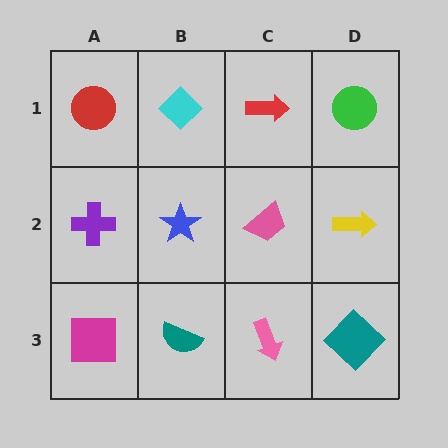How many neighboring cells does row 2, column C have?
4.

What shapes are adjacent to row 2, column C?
A red arrow (row 1, column C), a pink arrow (row 3, column C), a blue star (row 2, column B), a yellow arrow (row 2, column D).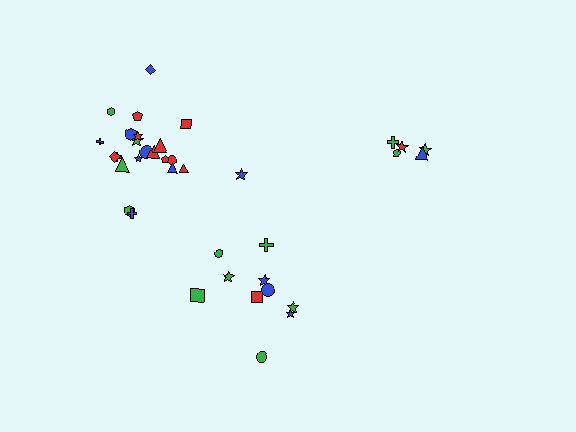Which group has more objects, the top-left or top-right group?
The top-left group.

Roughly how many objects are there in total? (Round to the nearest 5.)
Roughly 35 objects in total.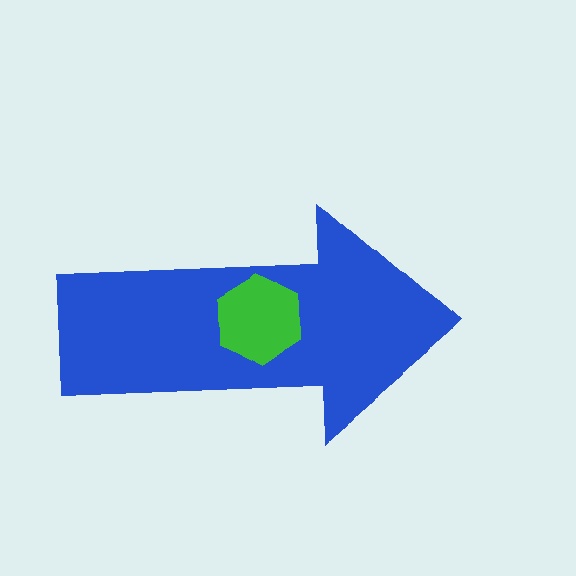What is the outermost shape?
The blue arrow.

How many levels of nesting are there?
2.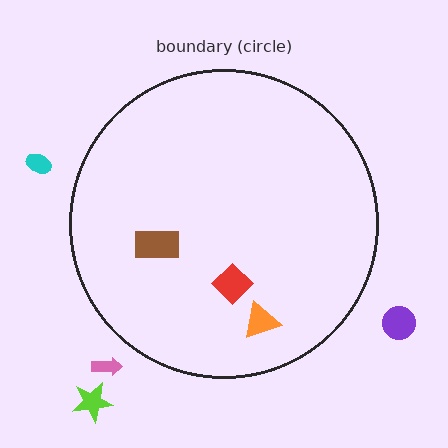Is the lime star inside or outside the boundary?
Outside.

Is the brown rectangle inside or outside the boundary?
Inside.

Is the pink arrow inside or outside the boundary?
Outside.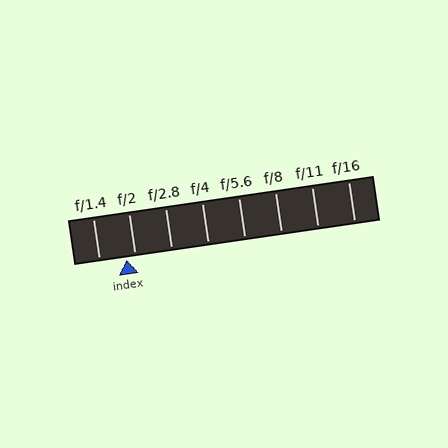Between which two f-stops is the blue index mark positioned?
The index mark is between f/1.4 and f/2.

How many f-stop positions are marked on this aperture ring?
There are 8 f-stop positions marked.